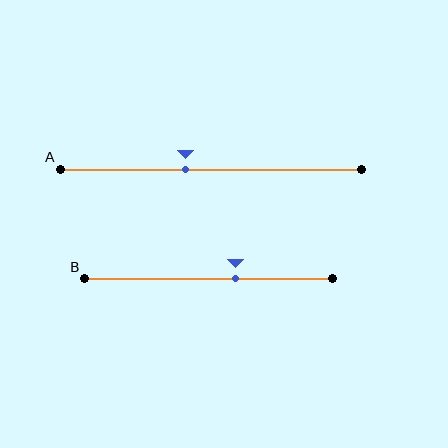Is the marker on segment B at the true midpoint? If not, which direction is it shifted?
No, the marker on segment B is shifted to the right by about 11% of the segment length.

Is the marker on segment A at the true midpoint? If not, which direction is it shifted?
No, the marker on segment A is shifted to the left by about 8% of the segment length.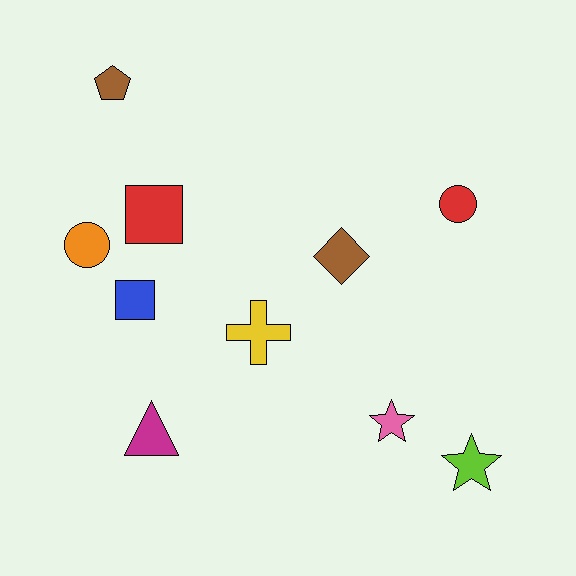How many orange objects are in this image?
There is 1 orange object.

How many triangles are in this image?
There is 1 triangle.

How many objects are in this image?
There are 10 objects.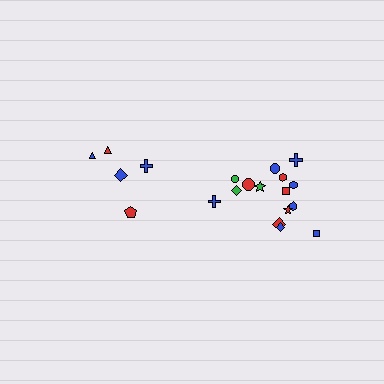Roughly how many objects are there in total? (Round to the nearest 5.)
Roughly 20 objects in total.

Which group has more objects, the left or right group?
The right group.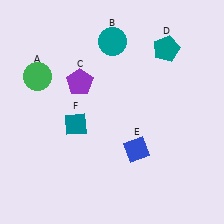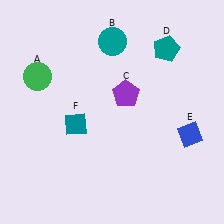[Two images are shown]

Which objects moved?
The objects that moved are: the purple pentagon (C), the blue diamond (E).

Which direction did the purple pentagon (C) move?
The purple pentagon (C) moved right.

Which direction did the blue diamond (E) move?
The blue diamond (E) moved right.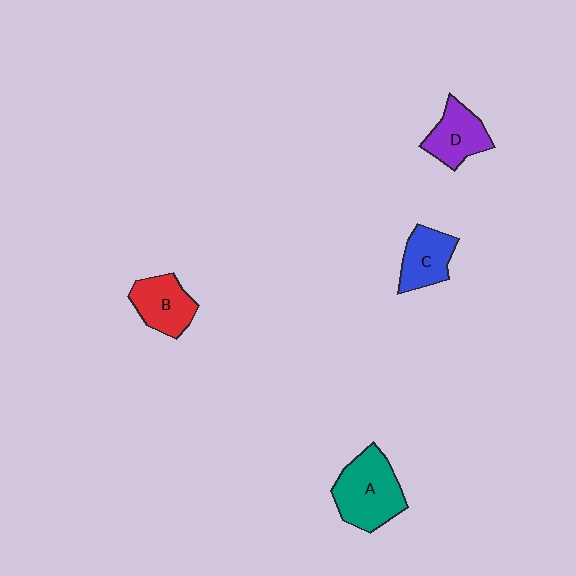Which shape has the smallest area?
Shape C (blue).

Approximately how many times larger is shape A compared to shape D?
Approximately 1.5 times.